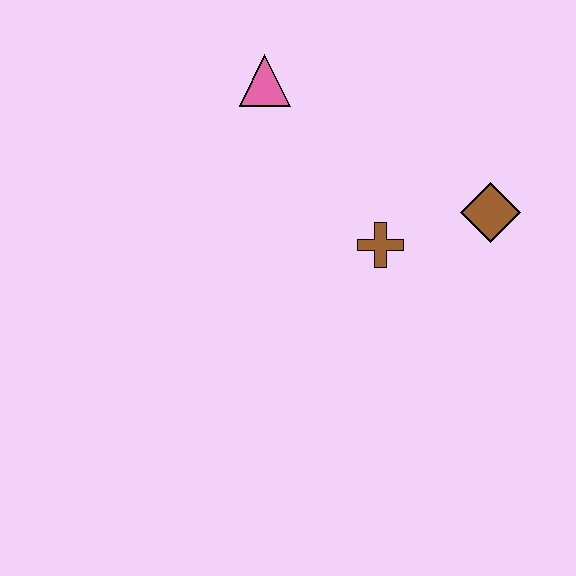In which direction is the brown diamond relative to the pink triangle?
The brown diamond is to the right of the pink triangle.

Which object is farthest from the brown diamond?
The pink triangle is farthest from the brown diamond.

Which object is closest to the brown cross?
The brown diamond is closest to the brown cross.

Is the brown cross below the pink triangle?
Yes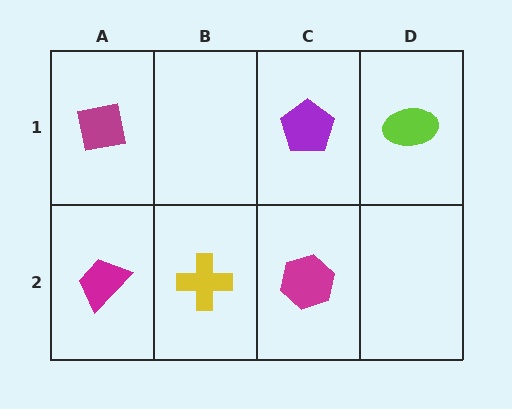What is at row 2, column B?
A yellow cross.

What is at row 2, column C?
A magenta hexagon.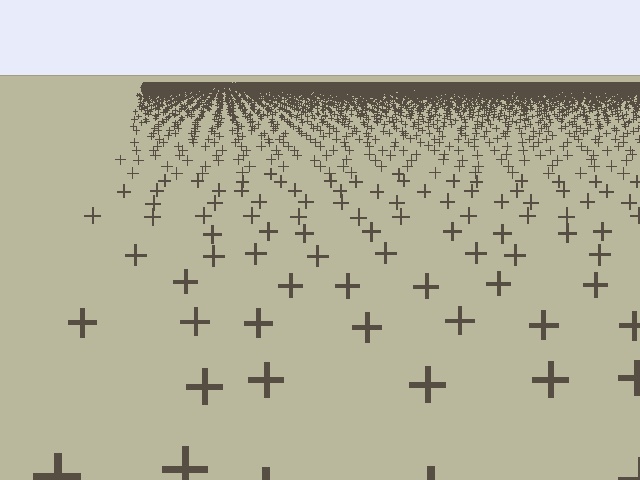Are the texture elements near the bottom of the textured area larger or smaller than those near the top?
Larger. Near the bottom, elements are closer to the viewer and appear at a bigger on-screen size.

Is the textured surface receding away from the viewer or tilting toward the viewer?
The surface is receding away from the viewer. Texture elements get smaller and denser toward the top.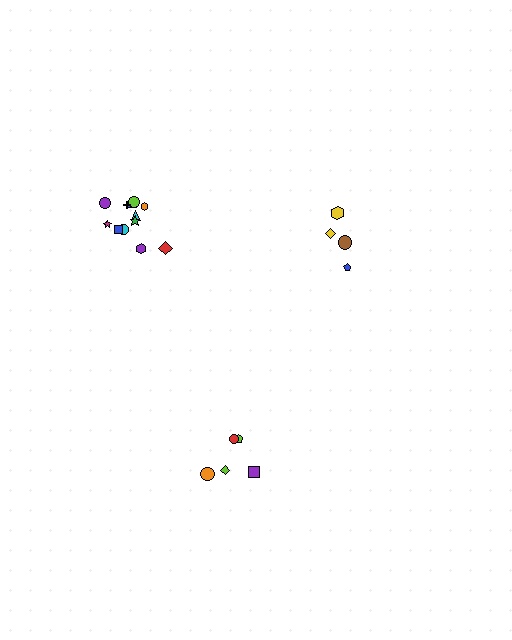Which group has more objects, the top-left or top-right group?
The top-left group.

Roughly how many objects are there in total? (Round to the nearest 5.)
Roughly 20 objects in total.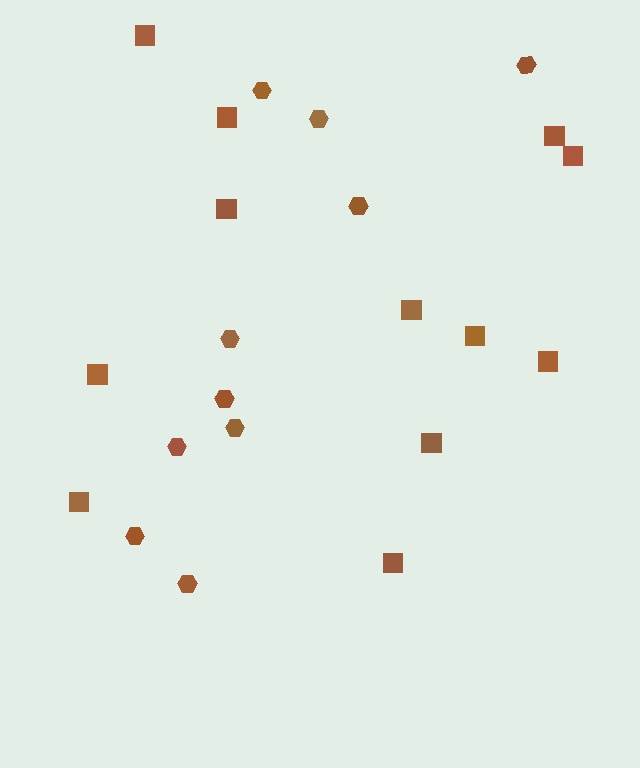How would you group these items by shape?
There are 2 groups: one group of squares (12) and one group of hexagons (10).